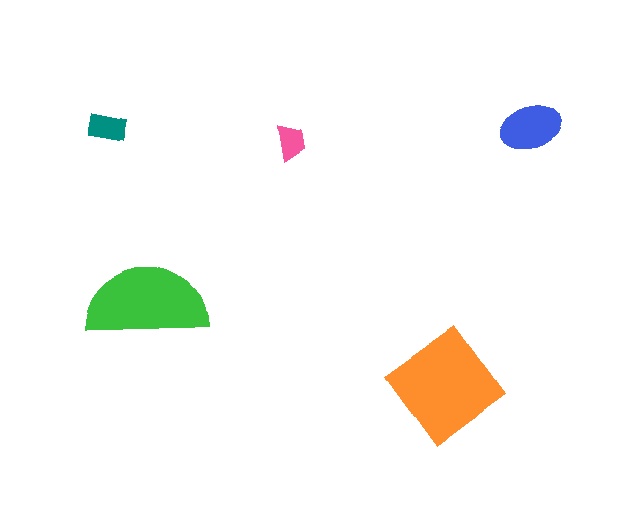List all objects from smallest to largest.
The pink trapezoid, the teal rectangle, the blue ellipse, the green semicircle, the orange diamond.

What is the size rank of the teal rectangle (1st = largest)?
4th.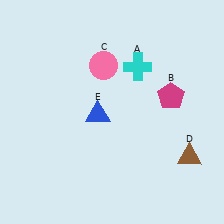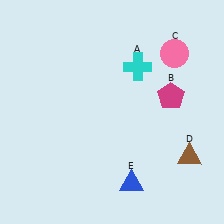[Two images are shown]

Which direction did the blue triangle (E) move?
The blue triangle (E) moved down.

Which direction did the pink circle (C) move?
The pink circle (C) moved right.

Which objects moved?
The objects that moved are: the pink circle (C), the blue triangle (E).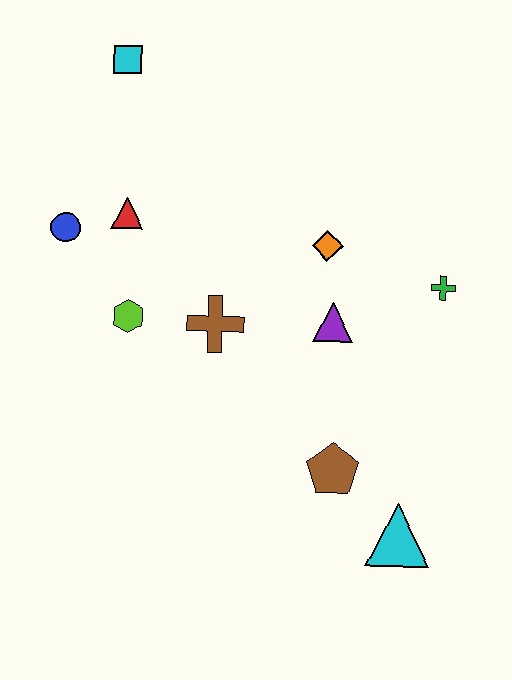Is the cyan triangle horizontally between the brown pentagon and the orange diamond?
No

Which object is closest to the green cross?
The purple triangle is closest to the green cross.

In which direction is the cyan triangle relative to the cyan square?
The cyan triangle is below the cyan square.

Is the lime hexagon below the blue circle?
Yes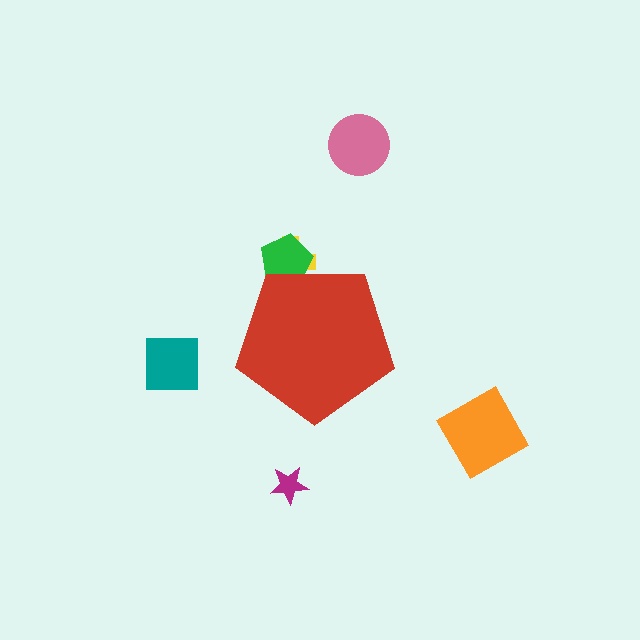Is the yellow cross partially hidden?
Yes, the yellow cross is partially hidden behind the red pentagon.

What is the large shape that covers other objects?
A red pentagon.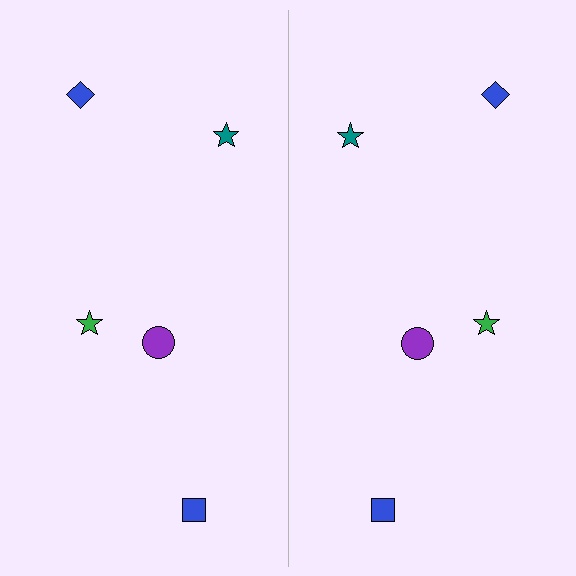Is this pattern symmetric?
Yes, this pattern has bilateral (reflection) symmetry.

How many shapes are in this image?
There are 10 shapes in this image.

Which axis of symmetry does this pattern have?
The pattern has a vertical axis of symmetry running through the center of the image.